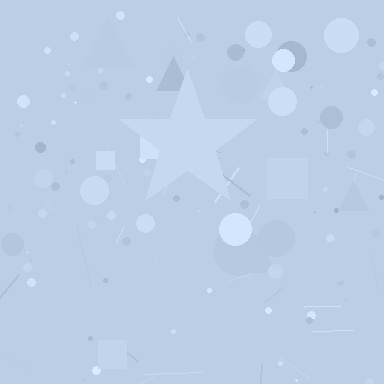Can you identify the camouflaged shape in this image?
The camouflaged shape is a star.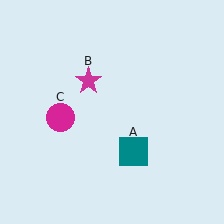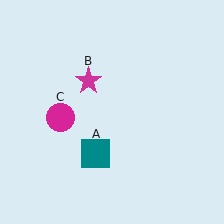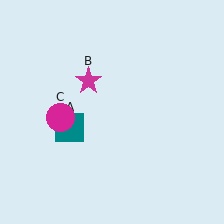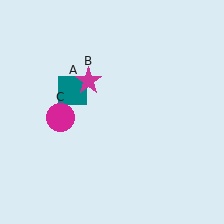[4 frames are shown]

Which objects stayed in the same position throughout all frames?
Magenta star (object B) and magenta circle (object C) remained stationary.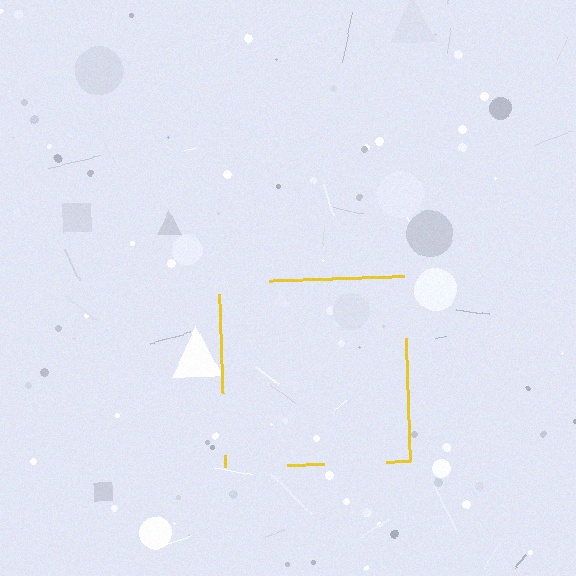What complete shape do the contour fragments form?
The contour fragments form a square.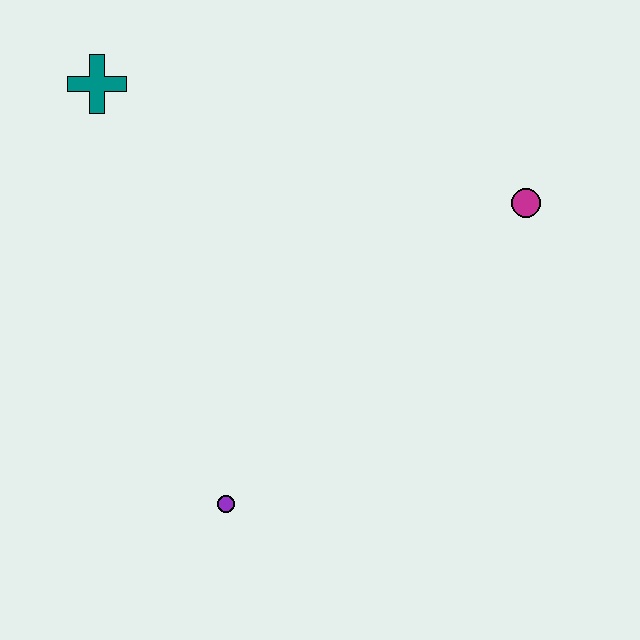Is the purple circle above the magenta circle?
No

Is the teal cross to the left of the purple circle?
Yes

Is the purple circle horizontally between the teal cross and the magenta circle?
Yes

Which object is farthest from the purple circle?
The teal cross is farthest from the purple circle.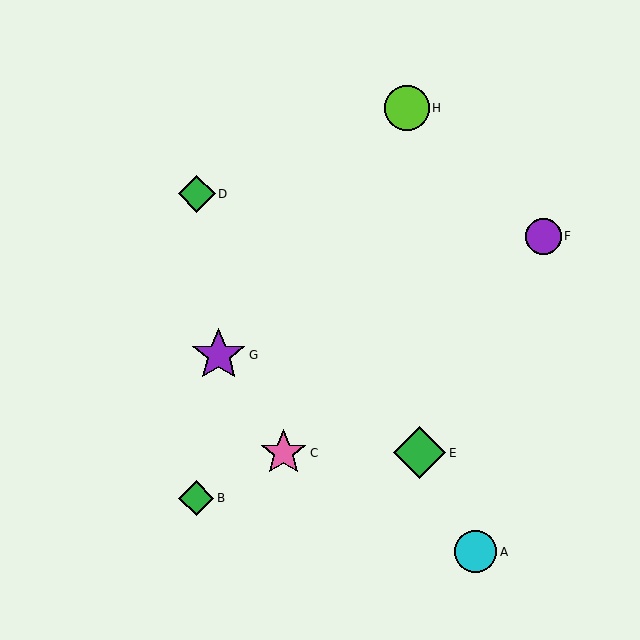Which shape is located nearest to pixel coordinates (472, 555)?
The cyan circle (labeled A) at (476, 552) is nearest to that location.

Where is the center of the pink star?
The center of the pink star is at (284, 453).